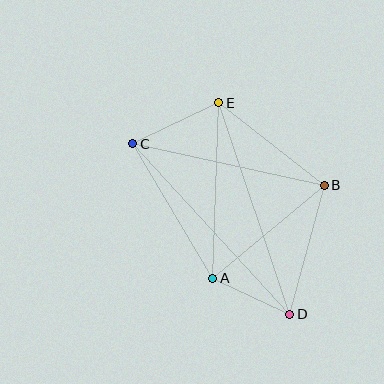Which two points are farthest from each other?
Points C and D are farthest from each other.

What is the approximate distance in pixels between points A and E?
The distance between A and E is approximately 176 pixels.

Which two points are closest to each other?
Points A and D are closest to each other.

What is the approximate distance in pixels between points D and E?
The distance between D and E is approximately 223 pixels.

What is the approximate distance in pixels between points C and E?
The distance between C and E is approximately 95 pixels.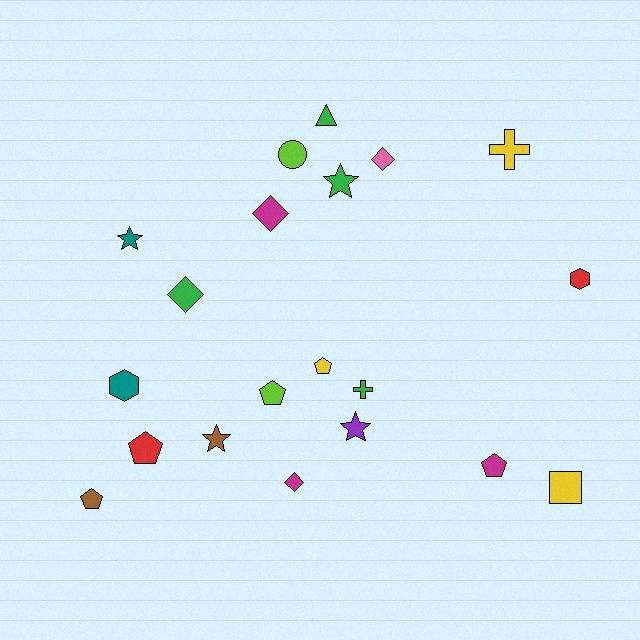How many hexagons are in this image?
There are 2 hexagons.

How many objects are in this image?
There are 20 objects.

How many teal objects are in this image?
There are 2 teal objects.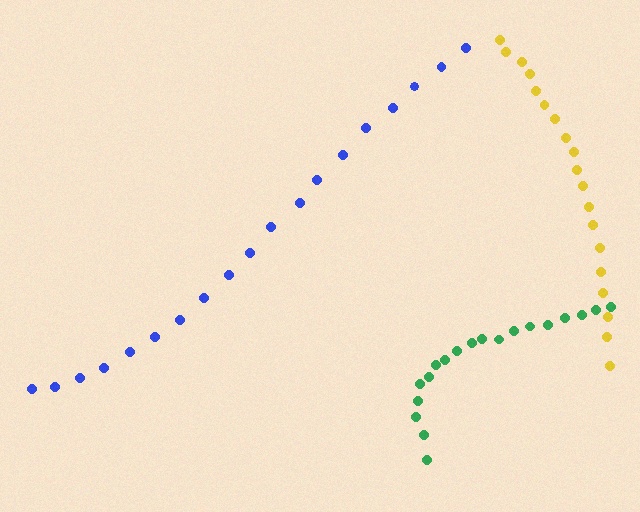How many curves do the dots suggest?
There are 3 distinct paths.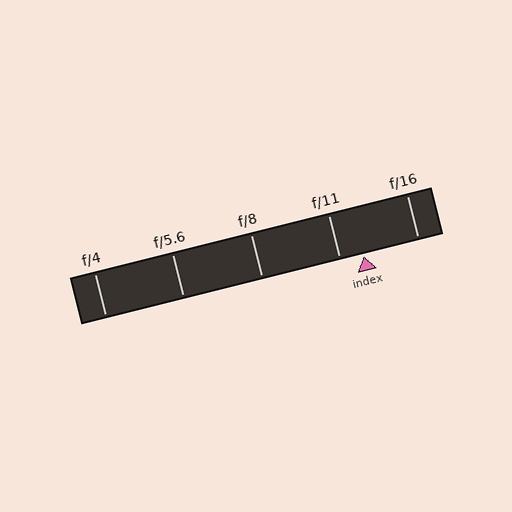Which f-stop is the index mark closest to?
The index mark is closest to f/11.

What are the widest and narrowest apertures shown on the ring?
The widest aperture shown is f/4 and the narrowest is f/16.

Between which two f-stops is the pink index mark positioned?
The index mark is between f/11 and f/16.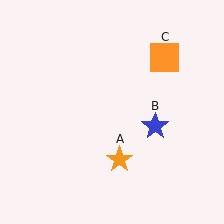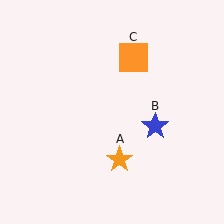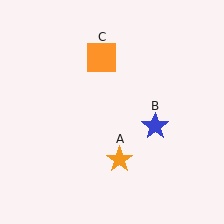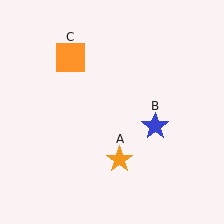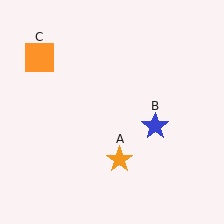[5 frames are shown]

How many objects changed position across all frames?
1 object changed position: orange square (object C).